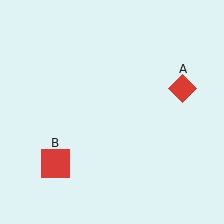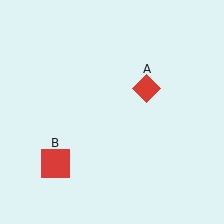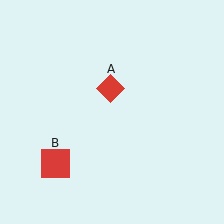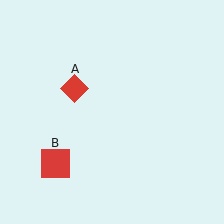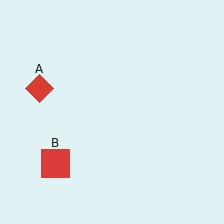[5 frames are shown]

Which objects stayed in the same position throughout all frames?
Red square (object B) remained stationary.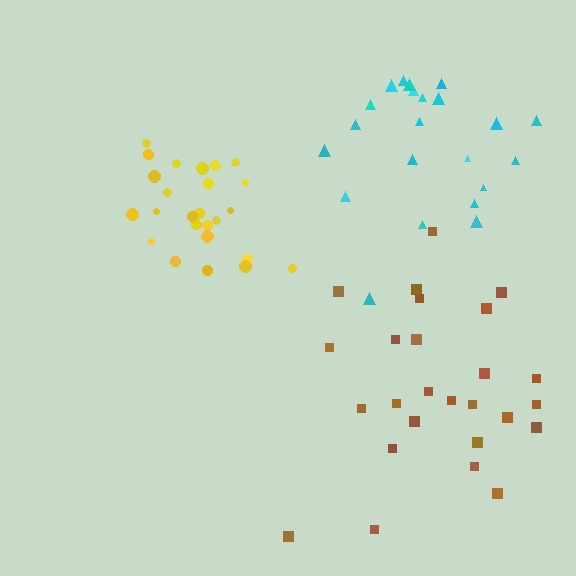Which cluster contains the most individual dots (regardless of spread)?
Yellow (26).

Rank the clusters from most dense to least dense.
yellow, brown, cyan.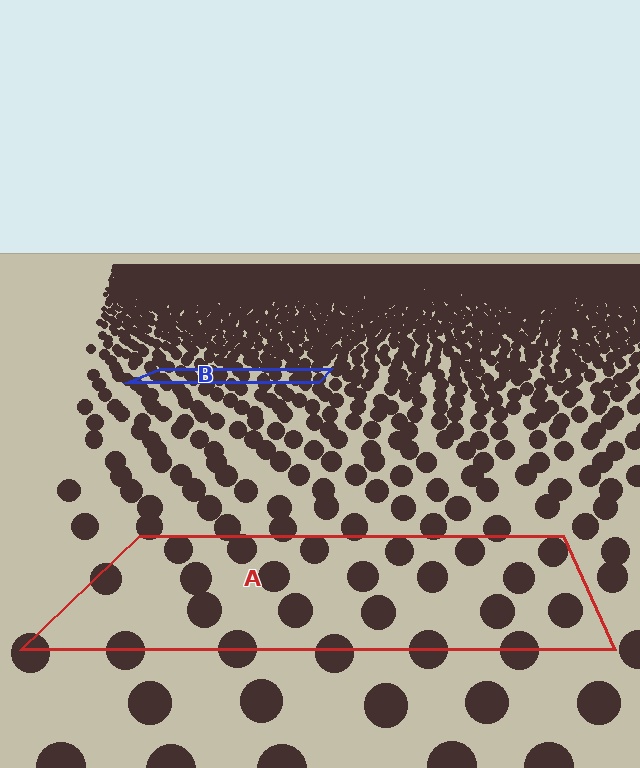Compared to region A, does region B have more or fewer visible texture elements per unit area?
Region B has more texture elements per unit area — they are packed more densely because it is farther away.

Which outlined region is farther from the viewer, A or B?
Region B is farther from the viewer — the texture elements inside it appear smaller and more densely packed.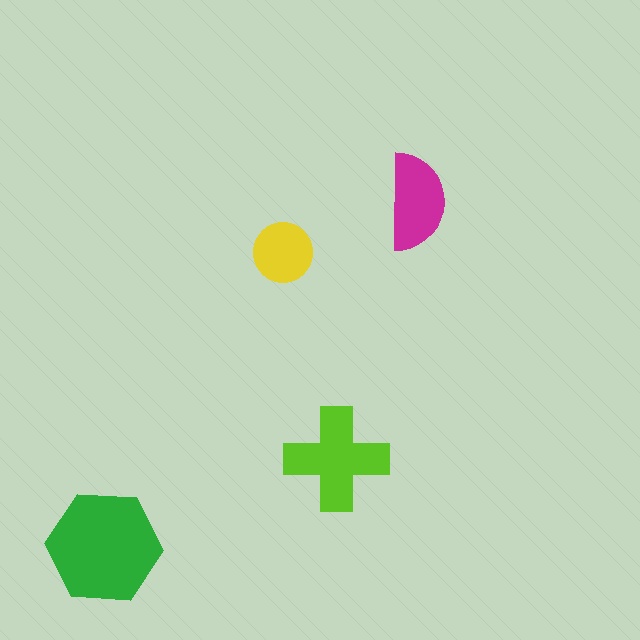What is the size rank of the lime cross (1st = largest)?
2nd.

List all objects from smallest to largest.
The yellow circle, the magenta semicircle, the lime cross, the green hexagon.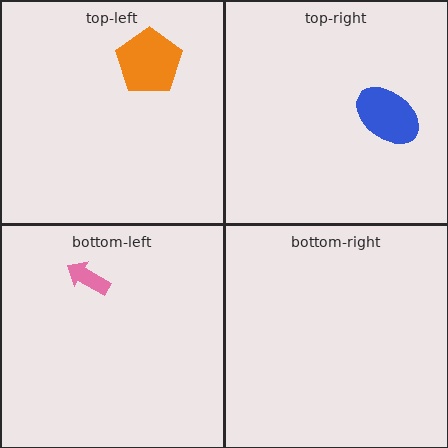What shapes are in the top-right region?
The blue ellipse.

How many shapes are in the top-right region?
1.